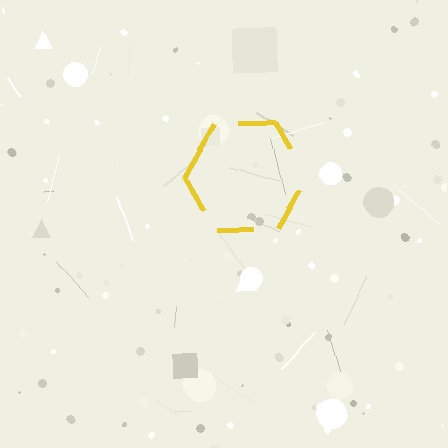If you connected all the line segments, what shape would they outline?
They would outline a hexagon.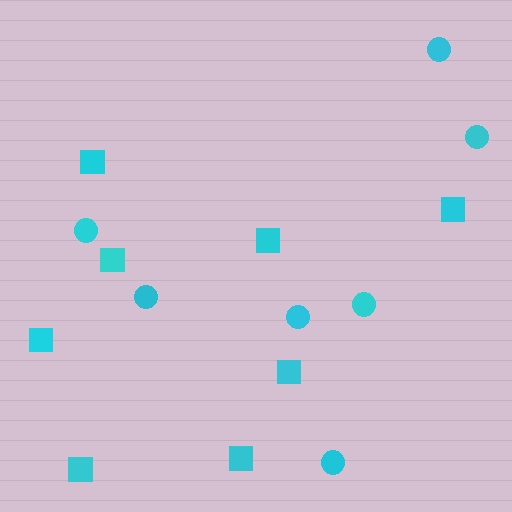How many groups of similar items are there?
There are 2 groups: one group of squares (8) and one group of circles (7).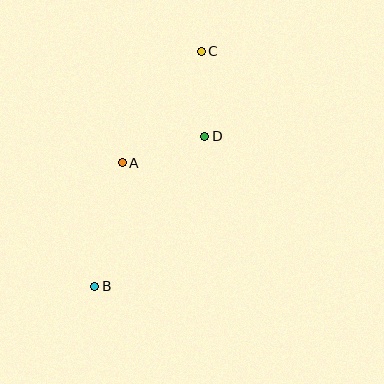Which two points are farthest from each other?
Points B and C are farthest from each other.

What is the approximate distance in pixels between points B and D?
The distance between B and D is approximately 186 pixels.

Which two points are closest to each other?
Points C and D are closest to each other.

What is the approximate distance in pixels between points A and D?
The distance between A and D is approximately 86 pixels.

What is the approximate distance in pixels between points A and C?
The distance between A and C is approximately 137 pixels.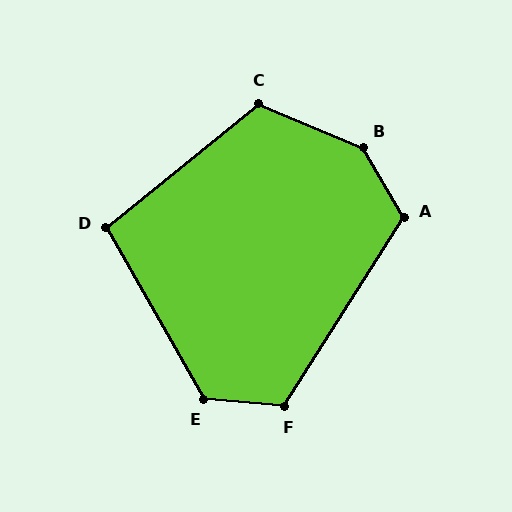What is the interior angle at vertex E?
Approximately 124 degrees (obtuse).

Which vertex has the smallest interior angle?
D, at approximately 100 degrees.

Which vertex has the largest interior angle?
B, at approximately 143 degrees.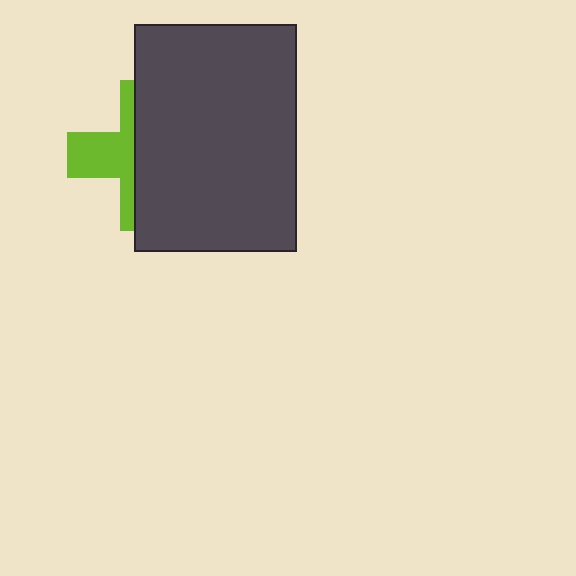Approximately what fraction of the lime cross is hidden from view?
Roughly 62% of the lime cross is hidden behind the dark gray rectangle.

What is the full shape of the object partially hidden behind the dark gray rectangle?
The partially hidden object is a lime cross.